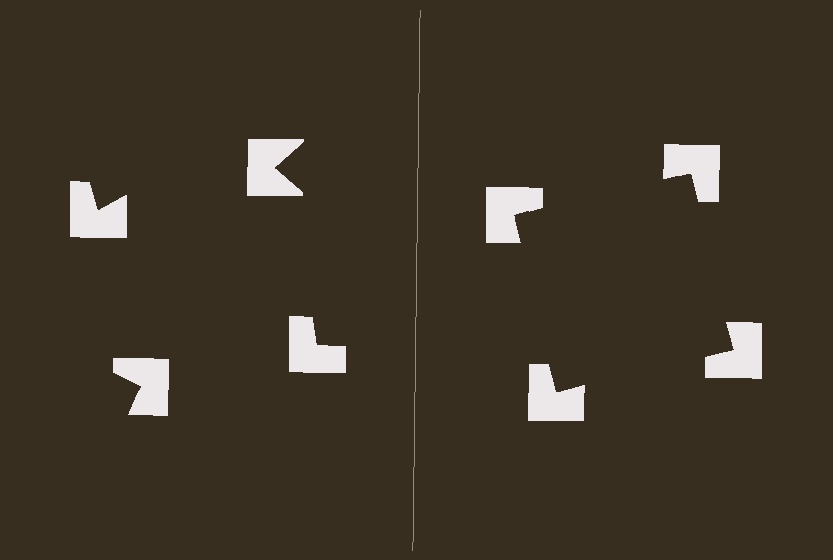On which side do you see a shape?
An illusory square appears on the right side. On the left side the wedge cuts are rotated, so no coherent shape forms.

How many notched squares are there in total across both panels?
8 — 4 on each side.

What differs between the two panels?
The notched squares are positioned identically on both sides; only the wedge orientations differ. On the right they align to a square; on the left they are misaligned.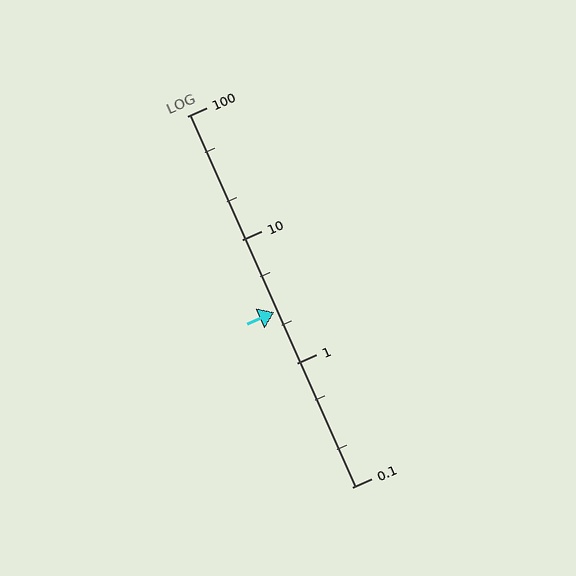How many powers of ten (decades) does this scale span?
The scale spans 3 decades, from 0.1 to 100.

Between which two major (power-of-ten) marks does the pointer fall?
The pointer is between 1 and 10.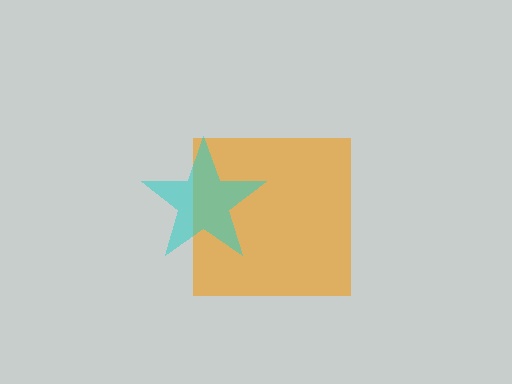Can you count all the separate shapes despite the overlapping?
Yes, there are 2 separate shapes.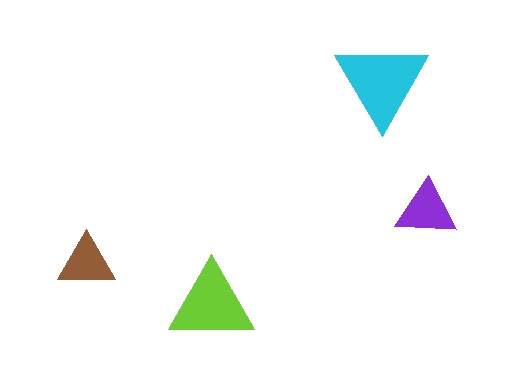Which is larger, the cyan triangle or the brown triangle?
The cyan one.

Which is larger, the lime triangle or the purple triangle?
The lime one.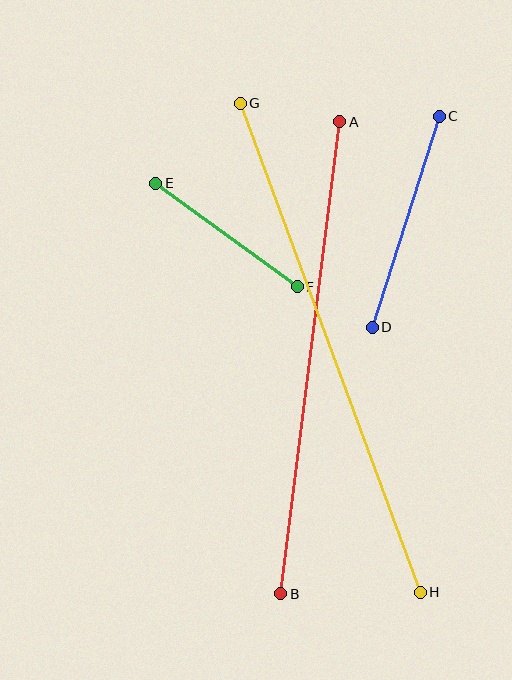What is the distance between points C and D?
The distance is approximately 221 pixels.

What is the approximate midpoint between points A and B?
The midpoint is at approximately (310, 358) pixels.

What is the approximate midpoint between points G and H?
The midpoint is at approximately (330, 348) pixels.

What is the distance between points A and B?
The distance is approximately 476 pixels.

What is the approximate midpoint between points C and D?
The midpoint is at approximately (406, 222) pixels.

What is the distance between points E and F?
The distance is approximately 175 pixels.